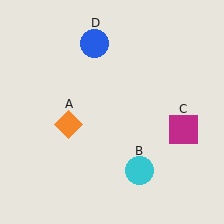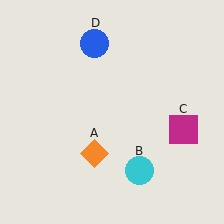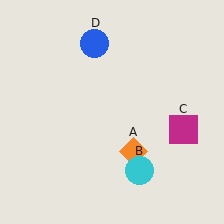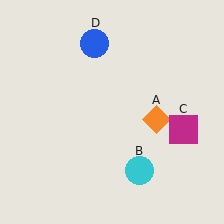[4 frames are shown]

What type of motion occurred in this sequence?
The orange diamond (object A) rotated counterclockwise around the center of the scene.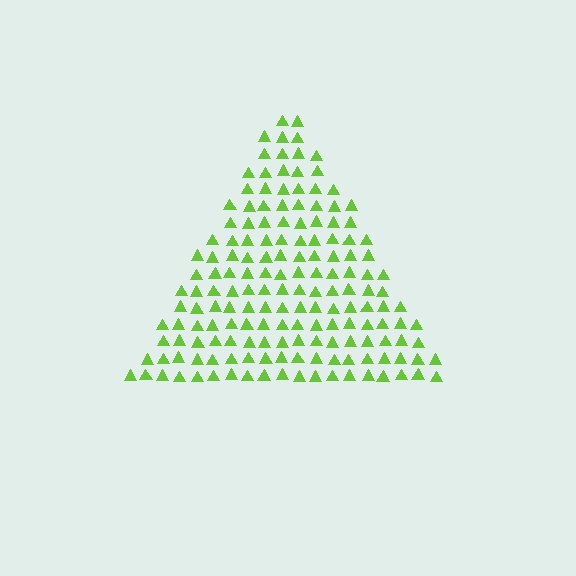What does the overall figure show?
The overall figure shows a triangle.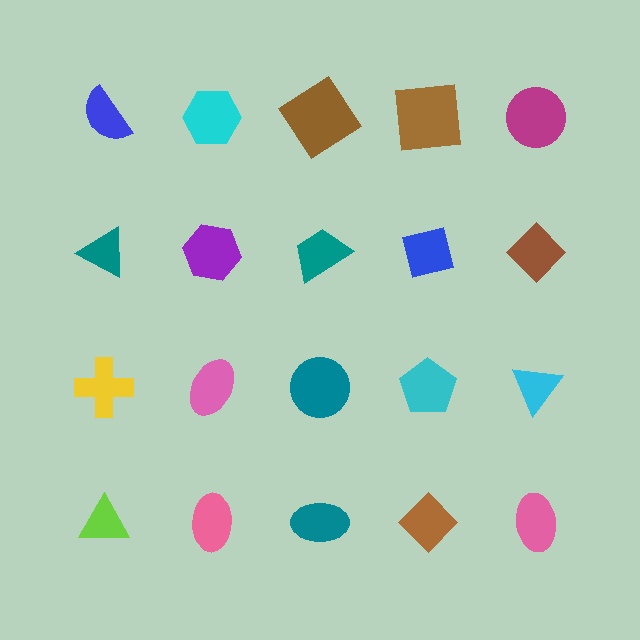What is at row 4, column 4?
A brown diamond.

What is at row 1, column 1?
A blue semicircle.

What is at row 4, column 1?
A lime triangle.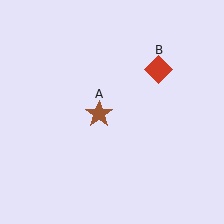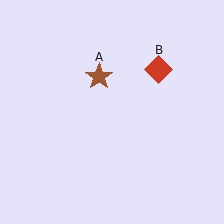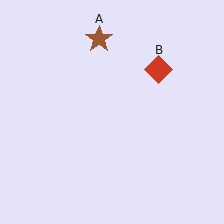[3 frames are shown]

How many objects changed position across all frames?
1 object changed position: brown star (object A).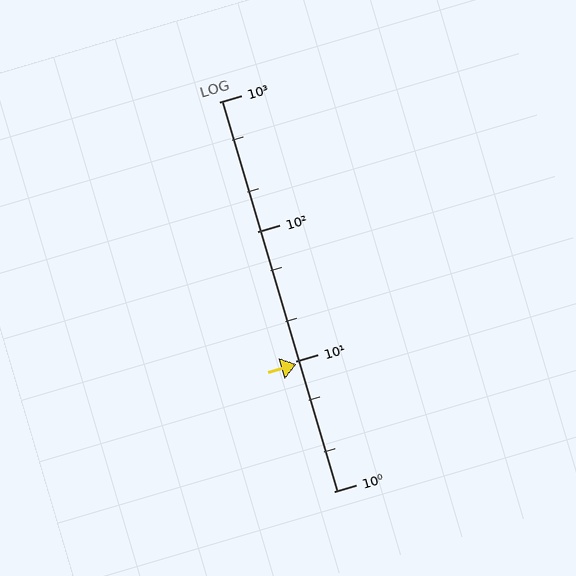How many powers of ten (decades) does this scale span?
The scale spans 3 decades, from 1 to 1000.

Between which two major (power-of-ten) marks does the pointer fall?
The pointer is between 1 and 10.